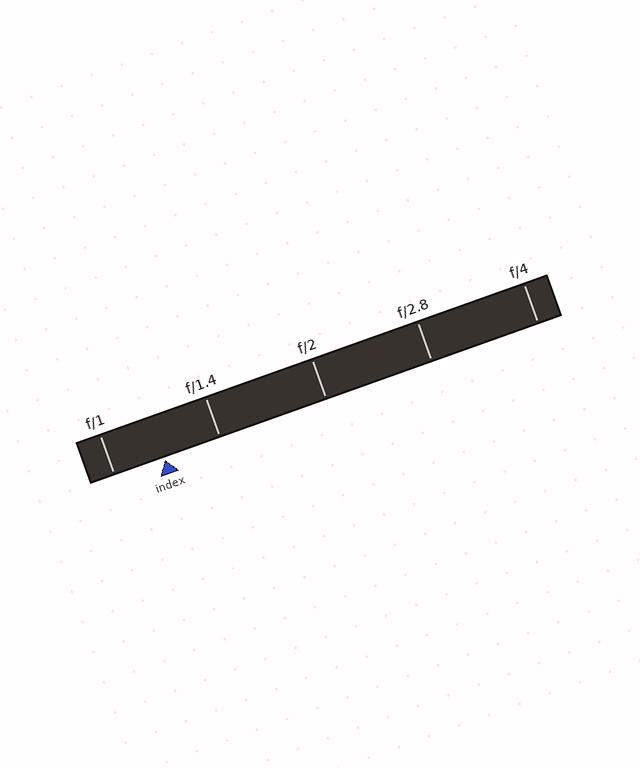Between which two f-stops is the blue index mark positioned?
The index mark is between f/1 and f/1.4.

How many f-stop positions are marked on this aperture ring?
There are 5 f-stop positions marked.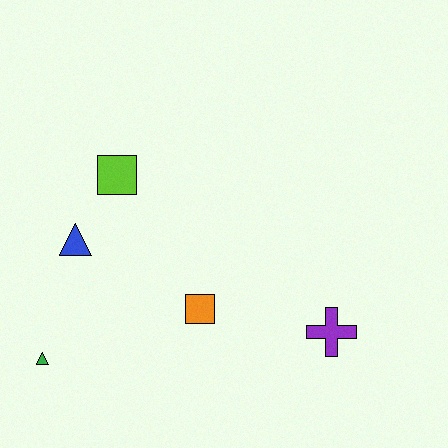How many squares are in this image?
There are 2 squares.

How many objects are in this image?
There are 5 objects.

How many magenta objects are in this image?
There are no magenta objects.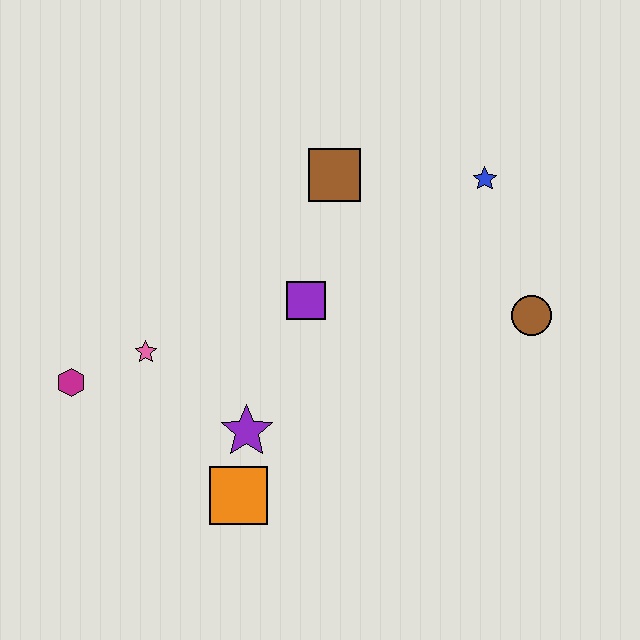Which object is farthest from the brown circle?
The magenta hexagon is farthest from the brown circle.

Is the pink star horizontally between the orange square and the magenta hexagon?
Yes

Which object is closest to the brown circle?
The blue star is closest to the brown circle.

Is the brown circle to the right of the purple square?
Yes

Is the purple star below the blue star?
Yes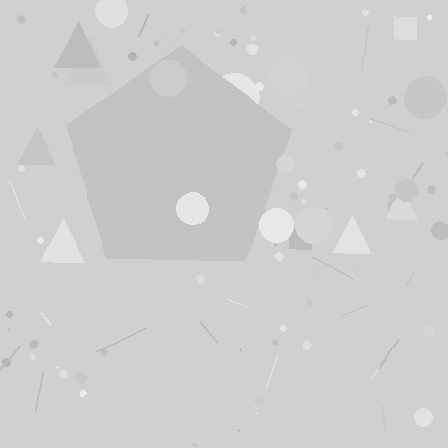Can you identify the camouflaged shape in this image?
The camouflaged shape is a pentagon.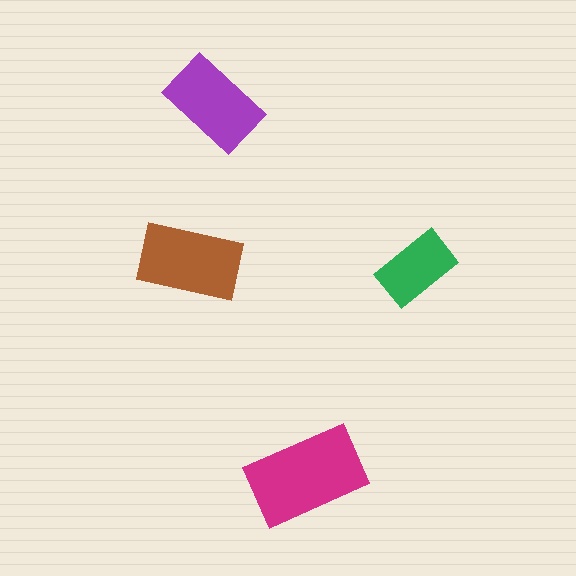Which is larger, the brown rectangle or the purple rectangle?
The brown one.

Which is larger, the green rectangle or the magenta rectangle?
The magenta one.